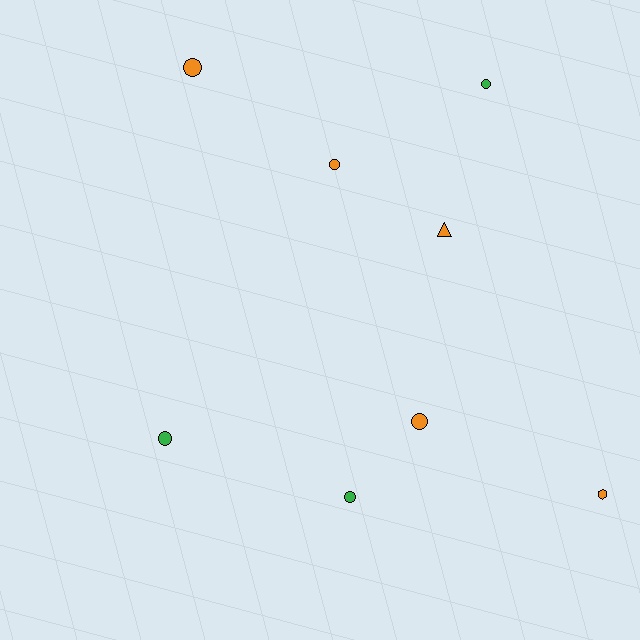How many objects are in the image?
There are 8 objects.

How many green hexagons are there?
There are no green hexagons.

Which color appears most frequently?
Orange, with 5 objects.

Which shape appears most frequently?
Circle, with 6 objects.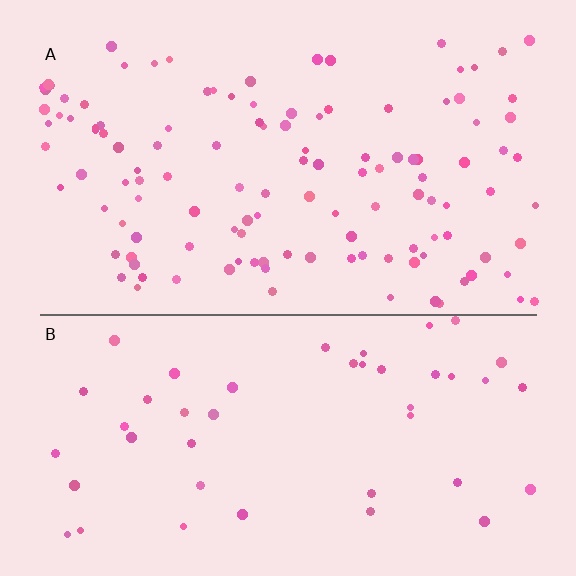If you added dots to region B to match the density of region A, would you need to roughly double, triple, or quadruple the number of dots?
Approximately triple.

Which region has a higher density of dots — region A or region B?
A (the top).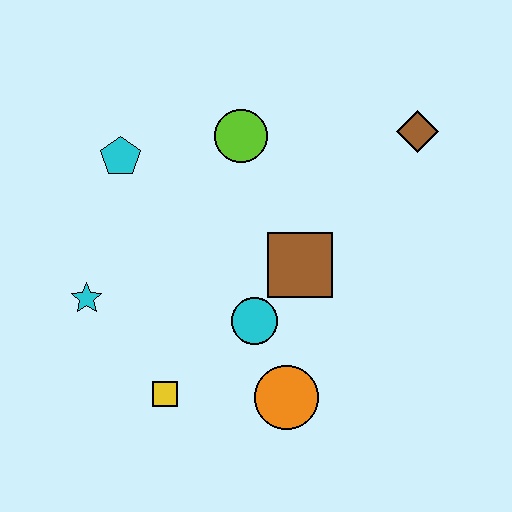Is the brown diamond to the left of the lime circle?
No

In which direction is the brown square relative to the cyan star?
The brown square is to the right of the cyan star.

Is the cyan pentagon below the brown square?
No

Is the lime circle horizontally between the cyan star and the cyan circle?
Yes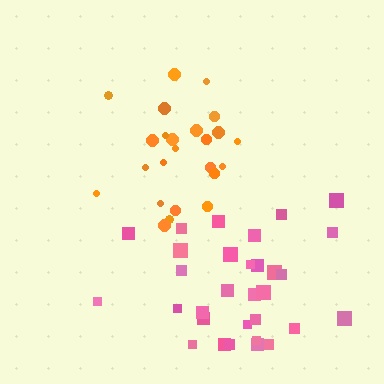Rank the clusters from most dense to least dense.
pink, orange.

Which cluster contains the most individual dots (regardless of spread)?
Pink (31).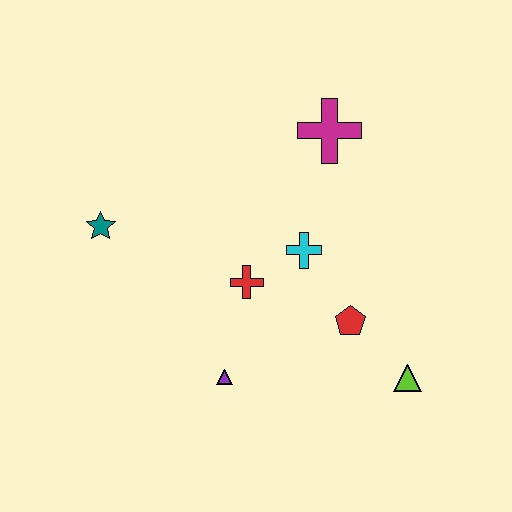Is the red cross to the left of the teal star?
No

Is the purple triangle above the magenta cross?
No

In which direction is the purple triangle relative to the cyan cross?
The purple triangle is below the cyan cross.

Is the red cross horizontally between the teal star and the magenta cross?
Yes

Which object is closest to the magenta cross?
The cyan cross is closest to the magenta cross.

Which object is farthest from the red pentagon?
The teal star is farthest from the red pentagon.